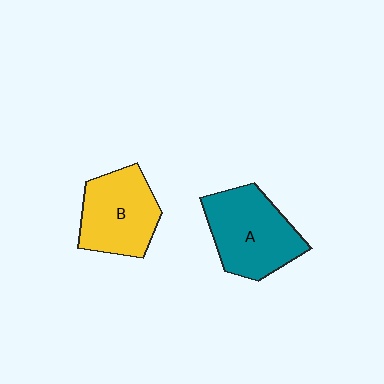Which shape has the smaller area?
Shape B (yellow).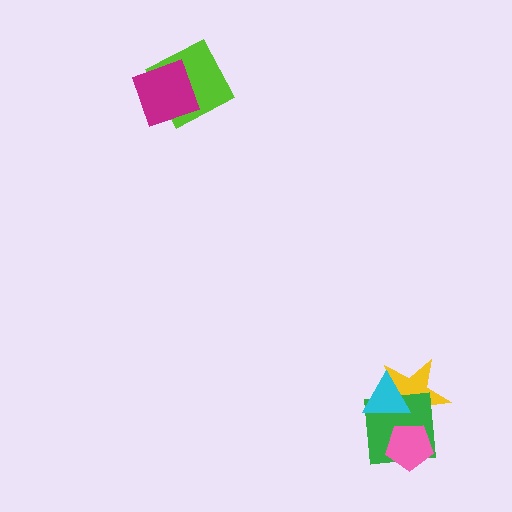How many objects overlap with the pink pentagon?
2 objects overlap with the pink pentagon.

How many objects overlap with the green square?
3 objects overlap with the green square.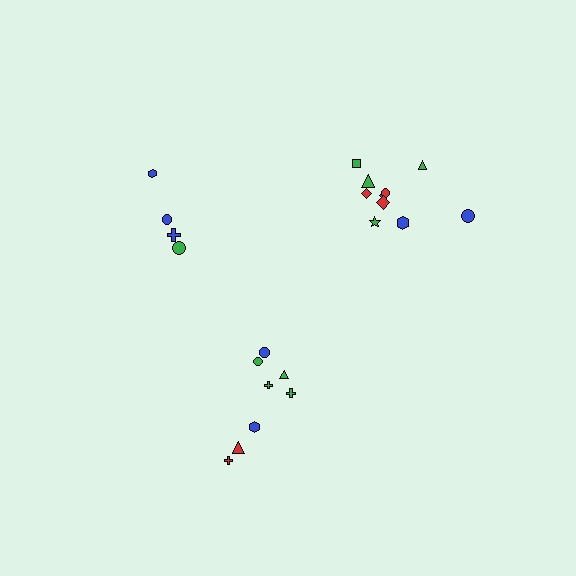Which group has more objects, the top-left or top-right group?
The top-right group.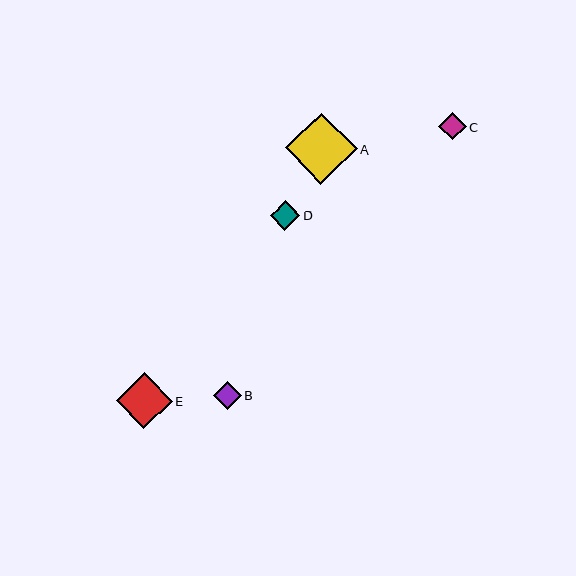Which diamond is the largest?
Diamond A is the largest with a size of approximately 71 pixels.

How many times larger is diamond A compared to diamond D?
Diamond A is approximately 2.4 times the size of diamond D.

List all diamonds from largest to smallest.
From largest to smallest: A, E, D, B, C.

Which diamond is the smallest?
Diamond C is the smallest with a size of approximately 27 pixels.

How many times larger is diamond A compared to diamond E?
Diamond A is approximately 1.3 times the size of diamond E.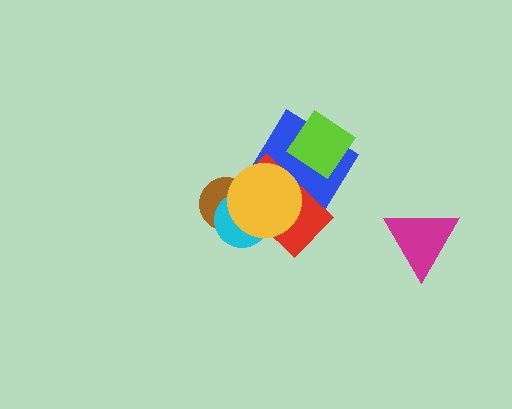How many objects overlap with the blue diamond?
3 objects overlap with the blue diamond.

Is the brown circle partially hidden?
Yes, it is partially covered by another shape.